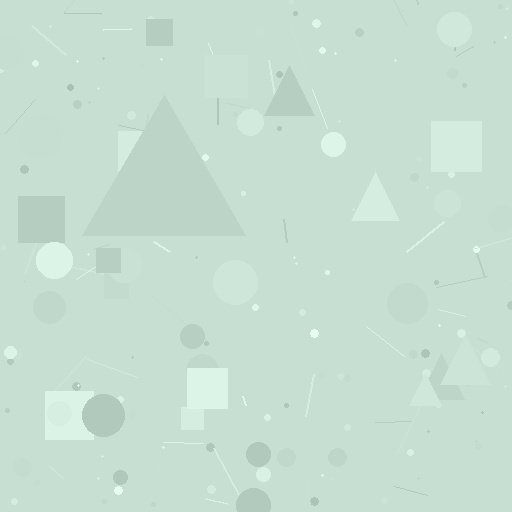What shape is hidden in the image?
A triangle is hidden in the image.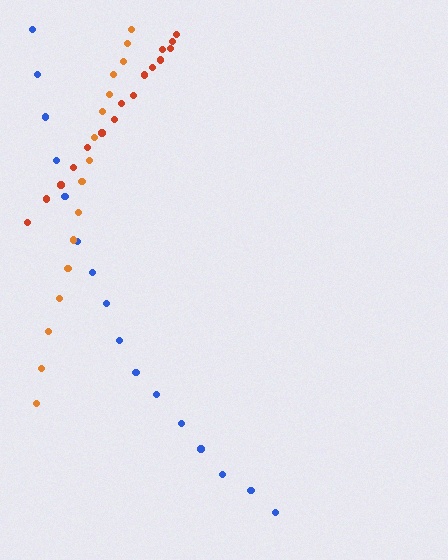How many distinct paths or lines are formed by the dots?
There are 3 distinct paths.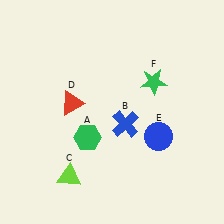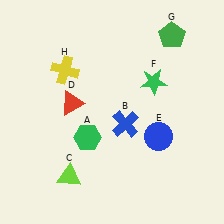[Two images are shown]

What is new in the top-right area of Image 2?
A green pentagon (G) was added in the top-right area of Image 2.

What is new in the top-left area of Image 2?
A yellow cross (H) was added in the top-left area of Image 2.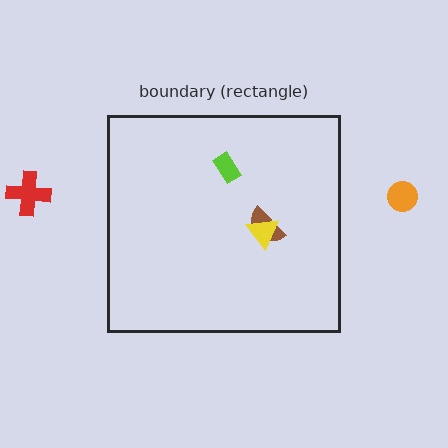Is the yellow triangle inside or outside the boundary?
Inside.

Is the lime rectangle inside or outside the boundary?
Inside.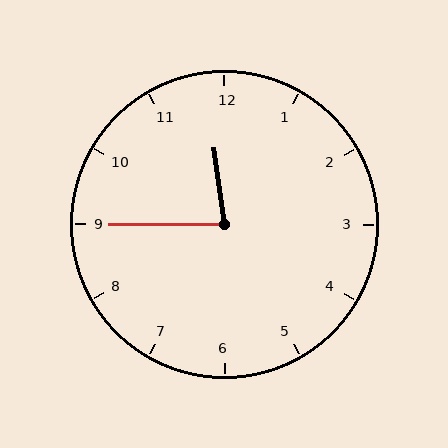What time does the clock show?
11:45.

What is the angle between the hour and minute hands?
Approximately 82 degrees.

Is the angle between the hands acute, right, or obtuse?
It is acute.